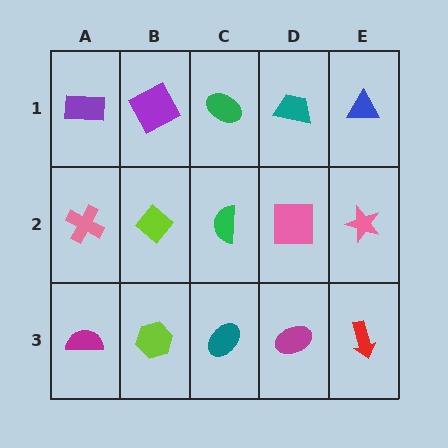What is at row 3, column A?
A magenta semicircle.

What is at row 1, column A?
A purple rectangle.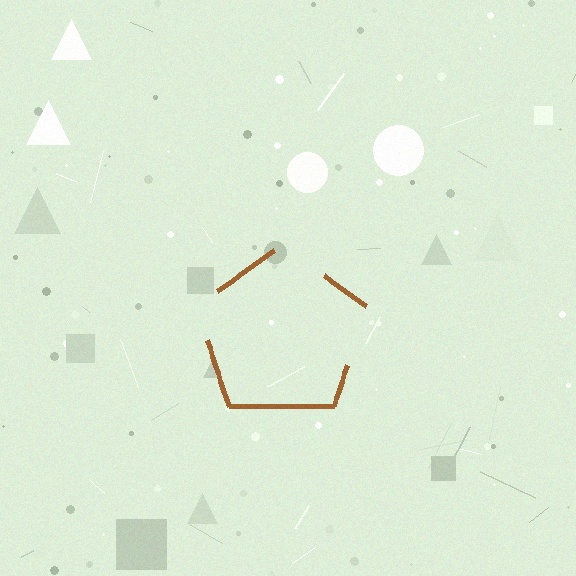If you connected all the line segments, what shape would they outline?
They would outline a pentagon.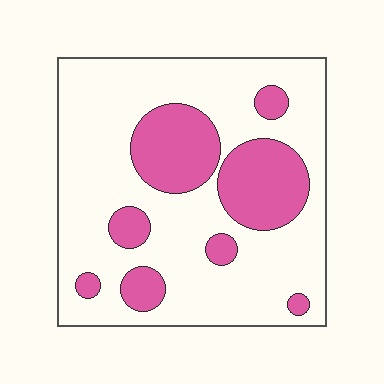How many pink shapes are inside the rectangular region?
8.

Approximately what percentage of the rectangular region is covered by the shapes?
Approximately 25%.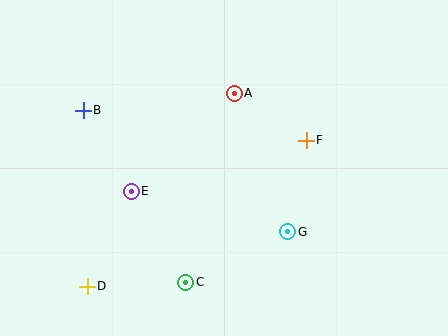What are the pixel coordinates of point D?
Point D is at (87, 286).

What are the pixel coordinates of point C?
Point C is at (186, 282).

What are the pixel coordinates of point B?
Point B is at (83, 110).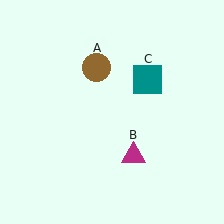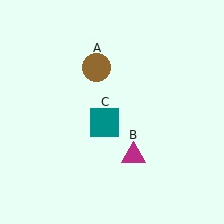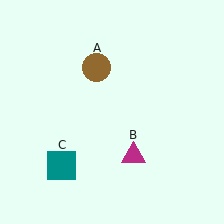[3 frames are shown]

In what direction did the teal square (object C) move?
The teal square (object C) moved down and to the left.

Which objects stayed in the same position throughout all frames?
Brown circle (object A) and magenta triangle (object B) remained stationary.